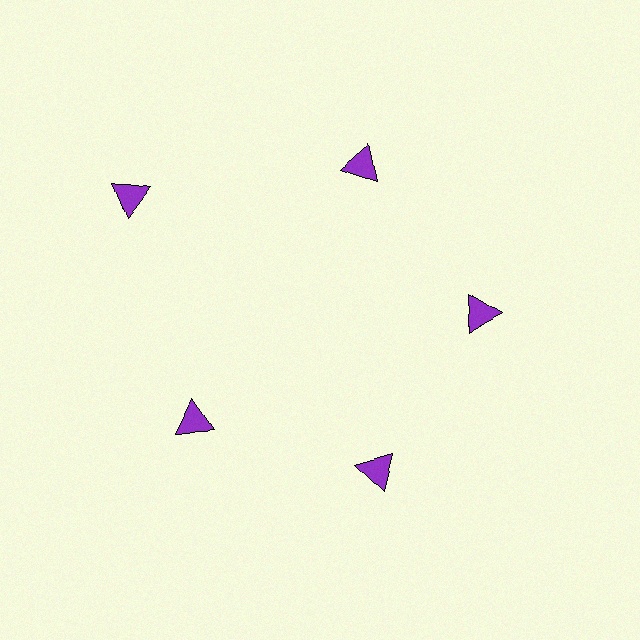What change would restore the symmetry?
The symmetry would be restored by moving it inward, back onto the ring so that all 5 triangles sit at equal angles and equal distance from the center.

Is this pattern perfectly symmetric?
No. The 5 purple triangles are arranged in a ring, but one element near the 10 o'clock position is pushed outward from the center, breaking the 5-fold rotational symmetry.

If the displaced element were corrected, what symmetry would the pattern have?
It would have 5-fold rotational symmetry — the pattern would map onto itself every 72 degrees.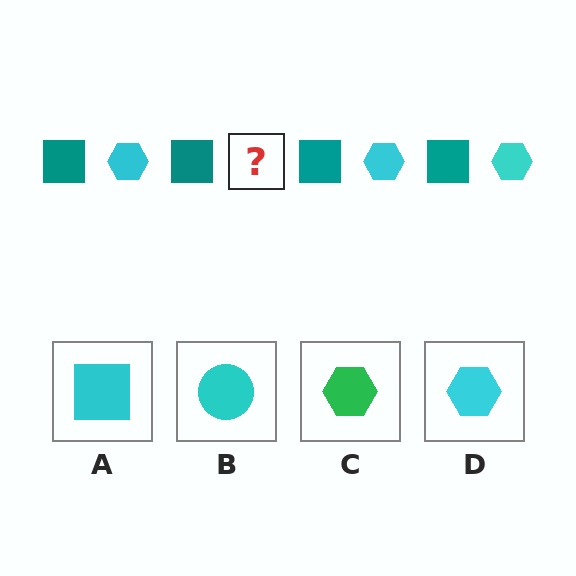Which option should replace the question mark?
Option D.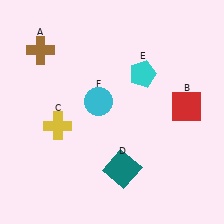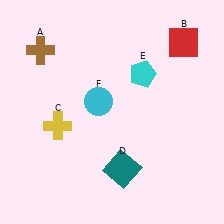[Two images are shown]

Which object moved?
The red square (B) moved up.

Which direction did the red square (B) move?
The red square (B) moved up.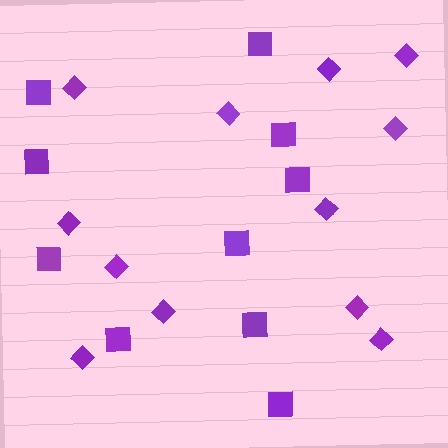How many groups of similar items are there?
There are 2 groups: one group of diamonds (12) and one group of squares (10).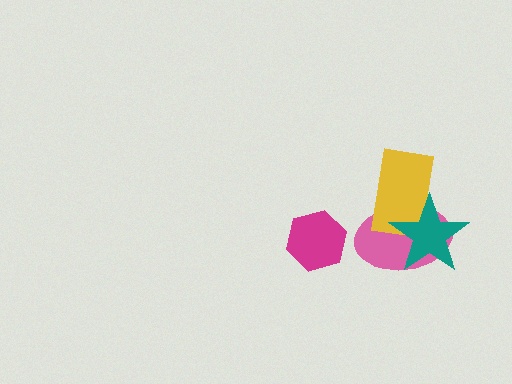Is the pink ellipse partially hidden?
Yes, it is partially covered by another shape.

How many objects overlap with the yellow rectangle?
2 objects overlap with the yellow rectangle.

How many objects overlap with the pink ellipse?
2 objects overlap with the pink ellipse.